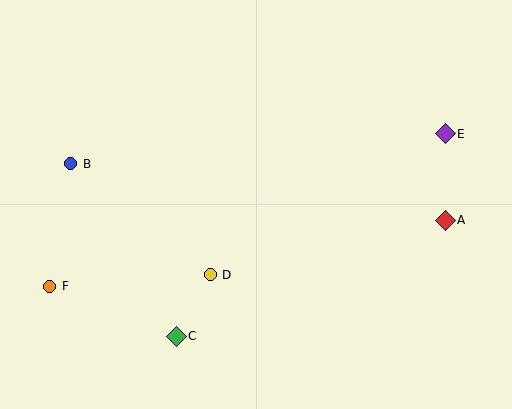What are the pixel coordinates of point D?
Point D is at (210, 275).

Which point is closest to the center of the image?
Point D at (210, 275) is closest to the center.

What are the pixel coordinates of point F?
Point F is at (50, 286).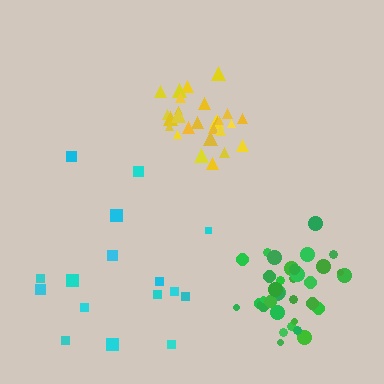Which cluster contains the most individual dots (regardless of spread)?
Green (35).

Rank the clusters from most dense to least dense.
yellow, green, cyan.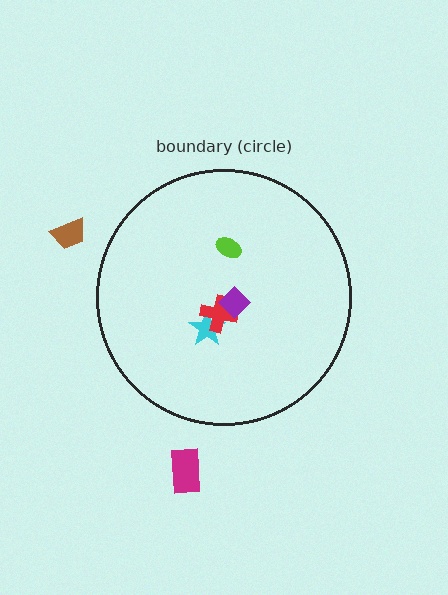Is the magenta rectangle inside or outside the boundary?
Outside.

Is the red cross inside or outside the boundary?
Inside.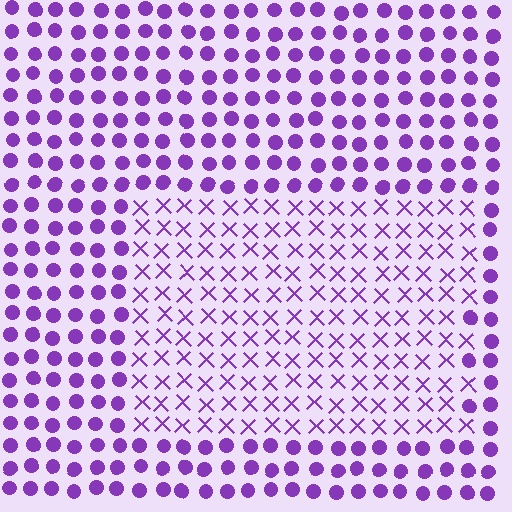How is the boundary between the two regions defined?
The boundary is defined by a change in element shape: X marks inside vs. circles outside. All elements share the same color and spacing.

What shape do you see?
I see a rectangle.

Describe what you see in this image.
The image is filled with small purple elements arranged in a uniform grid. A rectangle-shaped region contains X marks, while the surrounding area contains circles. The boundary is defined purely by the change in element shape.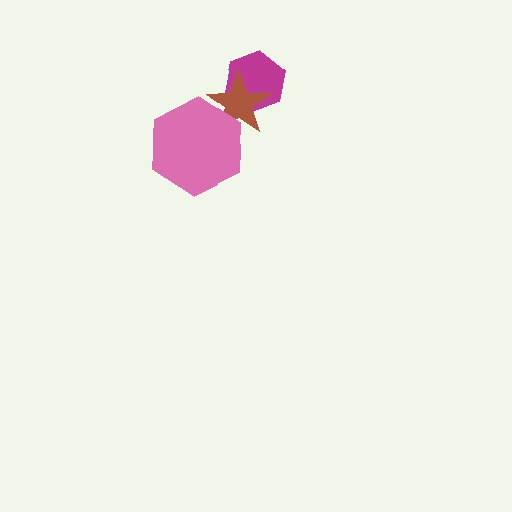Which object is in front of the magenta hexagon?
The brown star is in front of the magenta hexagon.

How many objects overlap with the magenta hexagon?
1 object overlaps with the magenta hexagon.